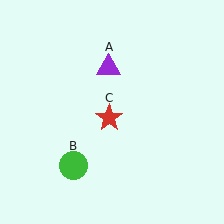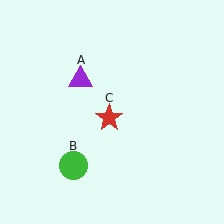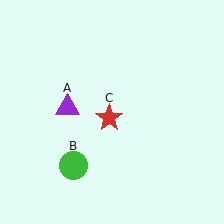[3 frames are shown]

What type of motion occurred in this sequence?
The purple triangle (object A) rotated counterclockwise around the center of the scene.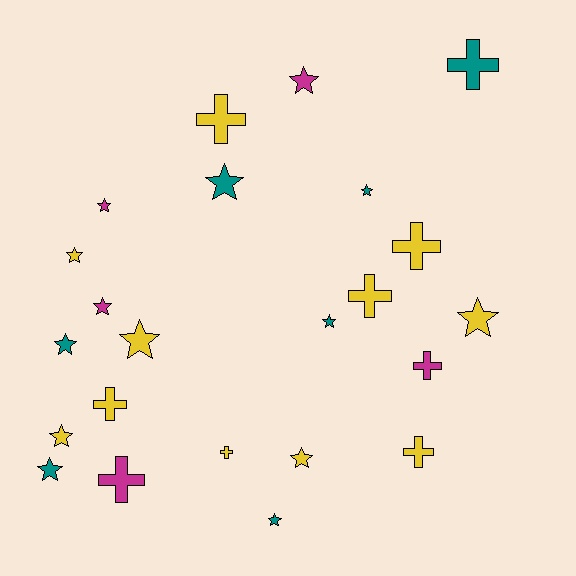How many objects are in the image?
There are 23 objects.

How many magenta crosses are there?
There are 2 magenta crosses.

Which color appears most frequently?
Yellow, with 11 objects.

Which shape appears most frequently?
Star, with 14 objects.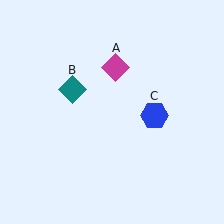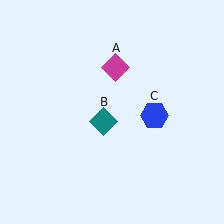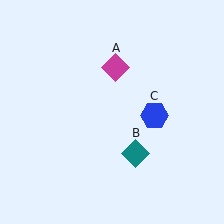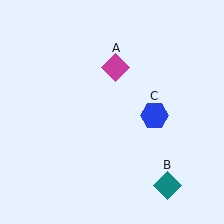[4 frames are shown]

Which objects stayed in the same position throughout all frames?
Magenta diamond (object A) and blue hexagon (object C) remained stationary.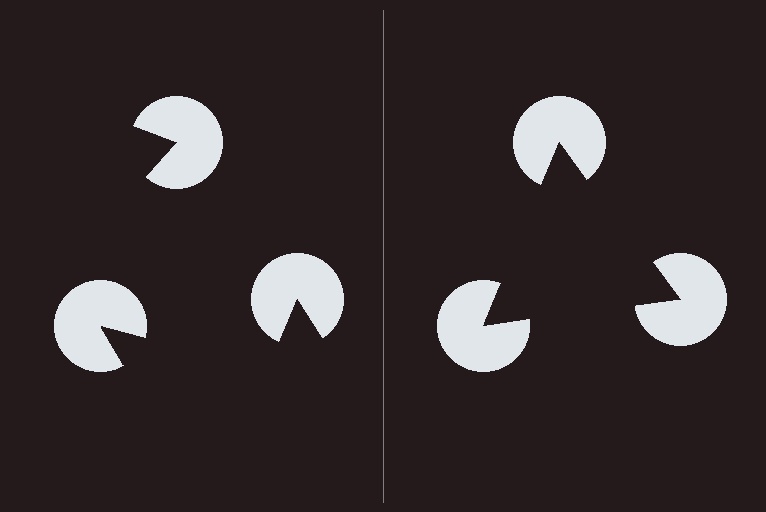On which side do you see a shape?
An illusory triangle appears on the right side. On the left side the wedge cuts are rotated, so no coherent shape forms.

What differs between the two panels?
The pac-man discs are positioned identically on both sides; only the wedge orientations differ. On the right they align to a triangle; on the left they are misaligned.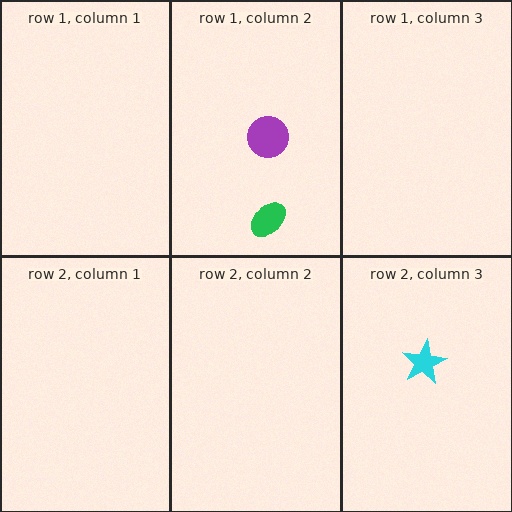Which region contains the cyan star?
The row 2, column 3 region.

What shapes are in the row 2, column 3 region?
The cyan star.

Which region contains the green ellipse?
The row 1, column 2 region.